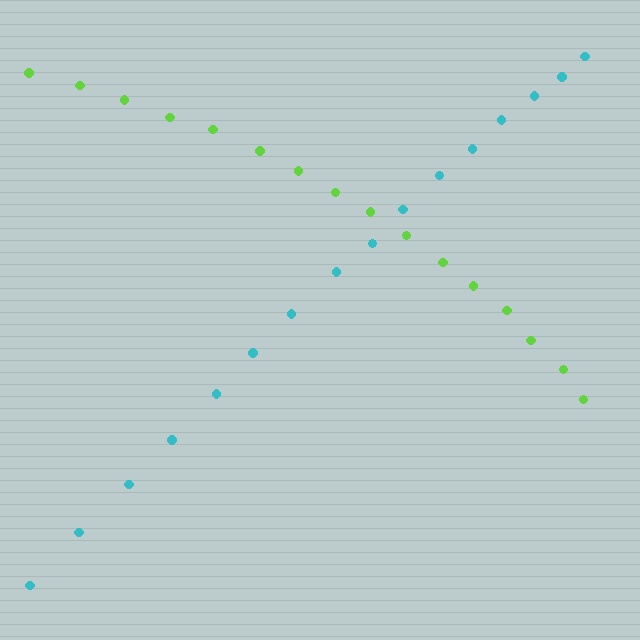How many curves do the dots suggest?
There are 2 distinct paths.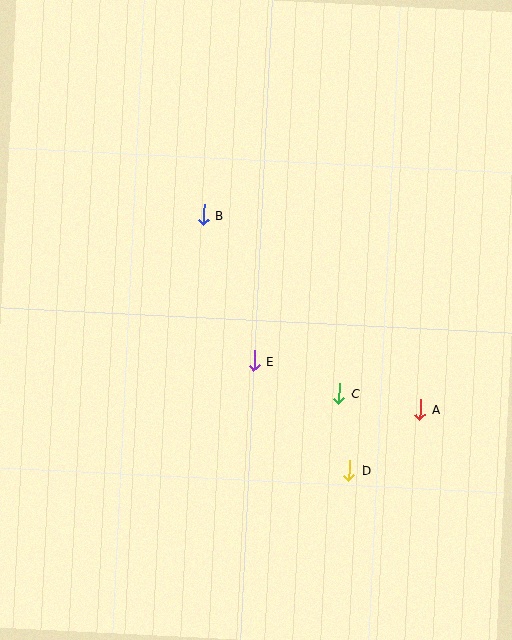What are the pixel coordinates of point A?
Point A is at (420, 409).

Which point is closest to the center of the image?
Point E at (254, 361) is closest to the center.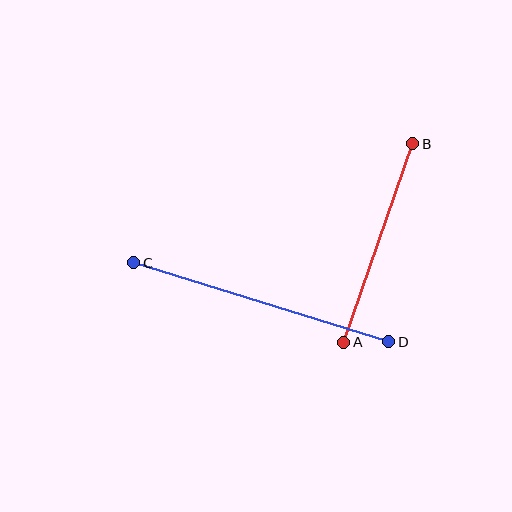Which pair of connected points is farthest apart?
Points C and D are farthest apart.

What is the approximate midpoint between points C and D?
The midpoint is at approximately (261, 302) pixels.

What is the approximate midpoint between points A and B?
The midpoint is at approximately (378, 243) pixels.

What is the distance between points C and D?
The distance is approximately 267 pixels.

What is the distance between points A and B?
The distance is approximately 210 pixels.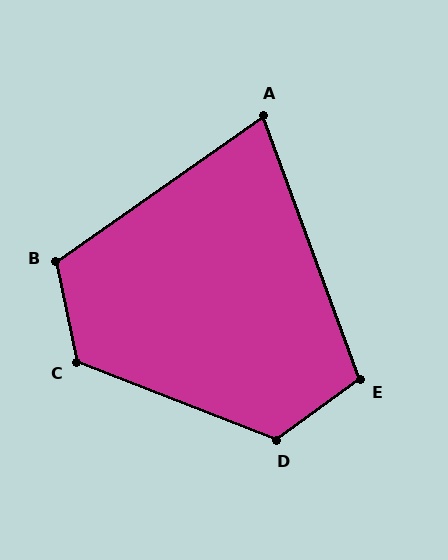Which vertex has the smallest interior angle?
A, at approximately 75 degrees.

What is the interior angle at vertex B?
Approximately 114 degrees (obtuse).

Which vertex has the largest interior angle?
C, at approximately 123 degrees.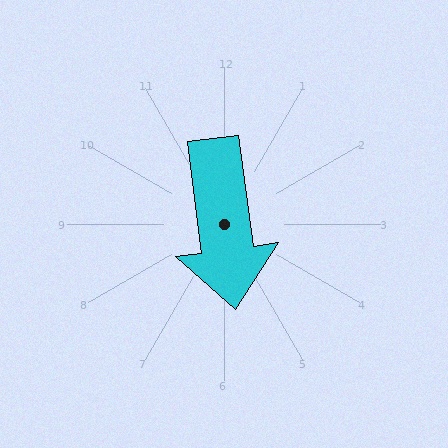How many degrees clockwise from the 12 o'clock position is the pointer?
Approximately 173 degrees.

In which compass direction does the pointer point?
South.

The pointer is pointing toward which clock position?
Roughly 6 o'clock.